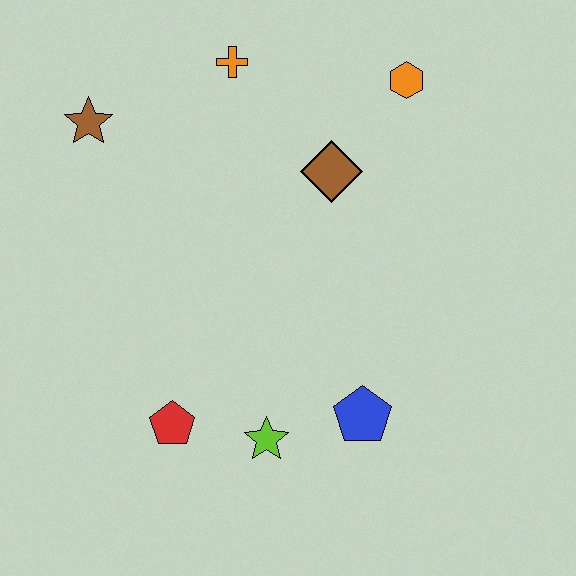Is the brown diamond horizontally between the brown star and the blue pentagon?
Yes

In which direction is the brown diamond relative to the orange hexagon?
The brown diamond is below the orange hexagon.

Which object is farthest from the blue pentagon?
The brown star is farthest from the blue pentagon.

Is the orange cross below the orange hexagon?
No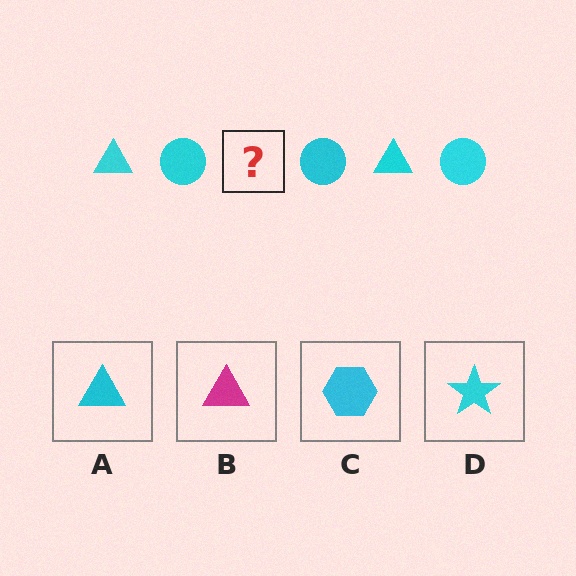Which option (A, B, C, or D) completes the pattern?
A.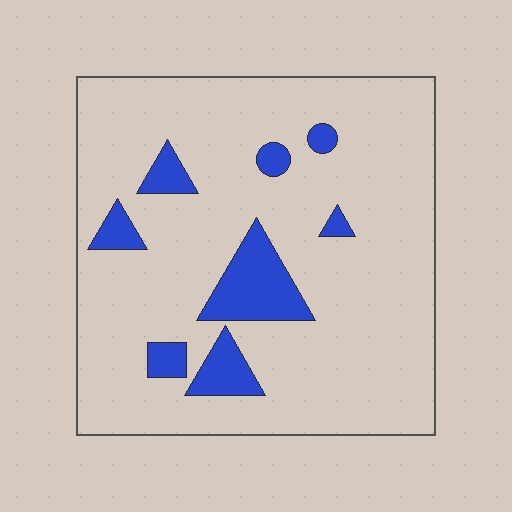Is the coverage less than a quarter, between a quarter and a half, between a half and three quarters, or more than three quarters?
Less than a quarter.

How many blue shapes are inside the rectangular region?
8.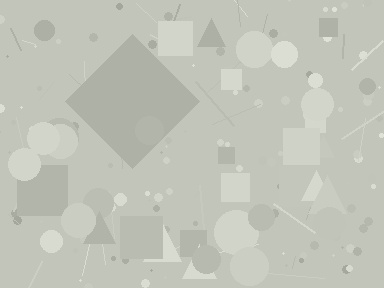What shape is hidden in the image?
A diamond is hidden in the image.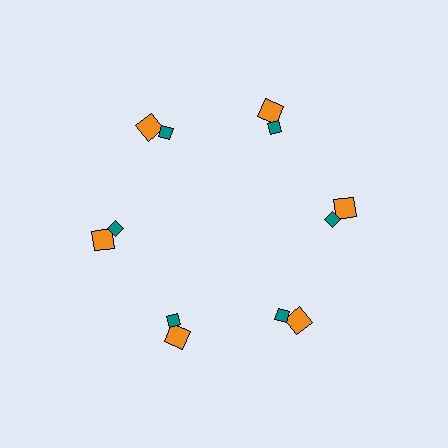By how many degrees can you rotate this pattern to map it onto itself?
The pattern maps onto itself every 60 degrees of rotation.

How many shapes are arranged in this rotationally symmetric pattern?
There are 12 shapes, arranged in 6 groups of 2.